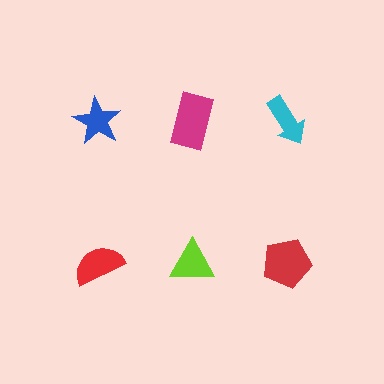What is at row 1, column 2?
A magenta rectangle.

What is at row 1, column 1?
A blue star.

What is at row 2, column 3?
A red pentagon.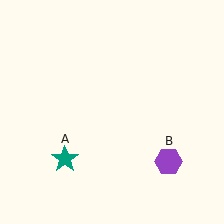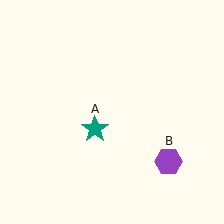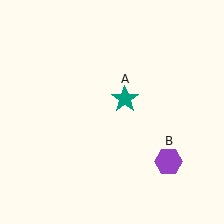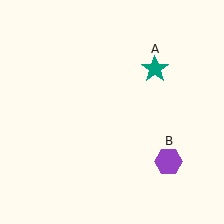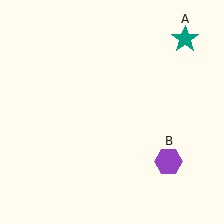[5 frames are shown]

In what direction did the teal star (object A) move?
The teal star (object A) moved up and to the right.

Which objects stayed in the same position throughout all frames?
Purple hexagon (object B) remained stationary.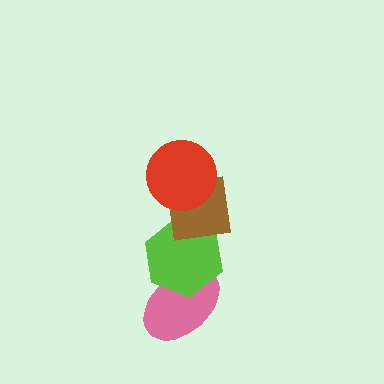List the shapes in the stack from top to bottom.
From top to bottom: the red circle, the brown square, the lime hexagon, the pink ellipse.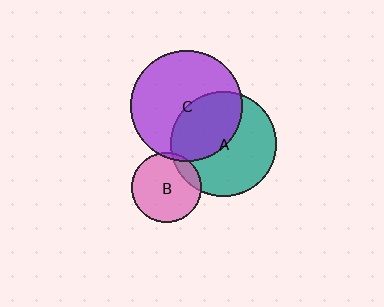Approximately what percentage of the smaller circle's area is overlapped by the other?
Approximately 40%.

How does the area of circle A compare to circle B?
Approximately 2.3 times.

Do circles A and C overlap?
Yes.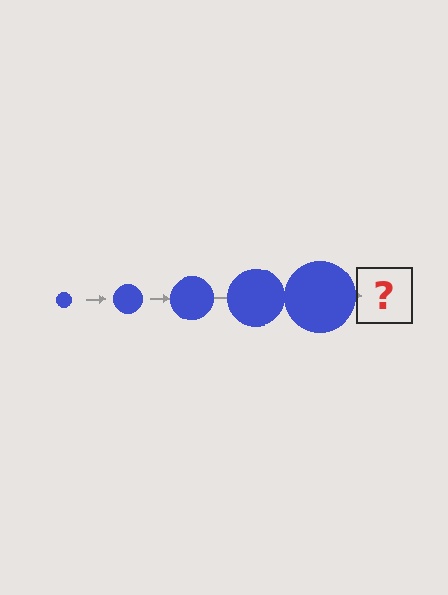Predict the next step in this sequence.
The next step is a blue circle, larger than the previous one.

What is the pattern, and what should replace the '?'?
The pattern is that the circle gets progressively larger each step. The '?' should be a blue circle, larger than the previous one.